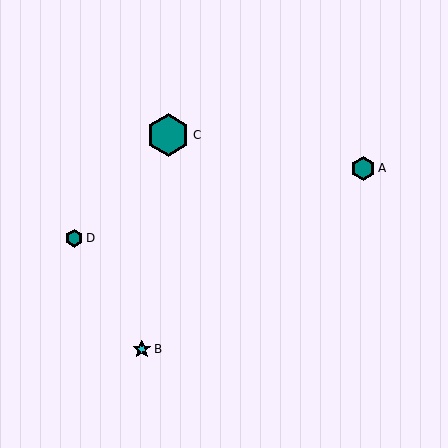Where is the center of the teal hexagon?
The center of the teal hexagon is at (74, 238).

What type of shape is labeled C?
Shape C is a teal hexagon.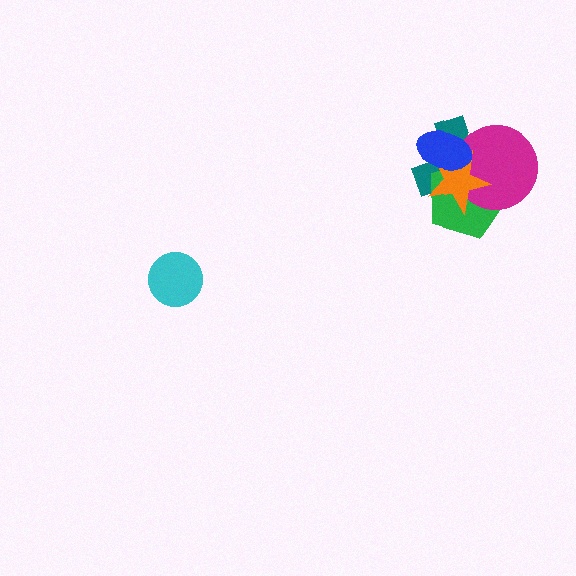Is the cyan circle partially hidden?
No, no other shape covers it.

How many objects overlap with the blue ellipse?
4 objects overlap with the blue ellipse.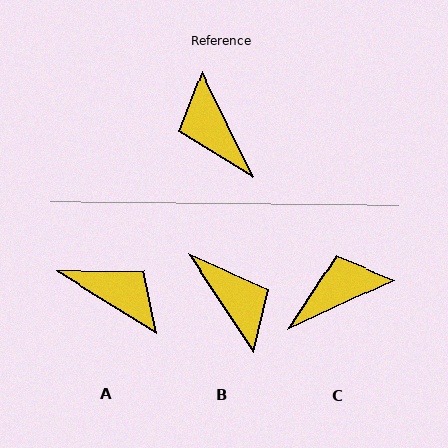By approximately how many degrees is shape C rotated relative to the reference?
Approximately 91 degrees clockwise.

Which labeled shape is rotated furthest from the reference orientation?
B, about 173 degrees away.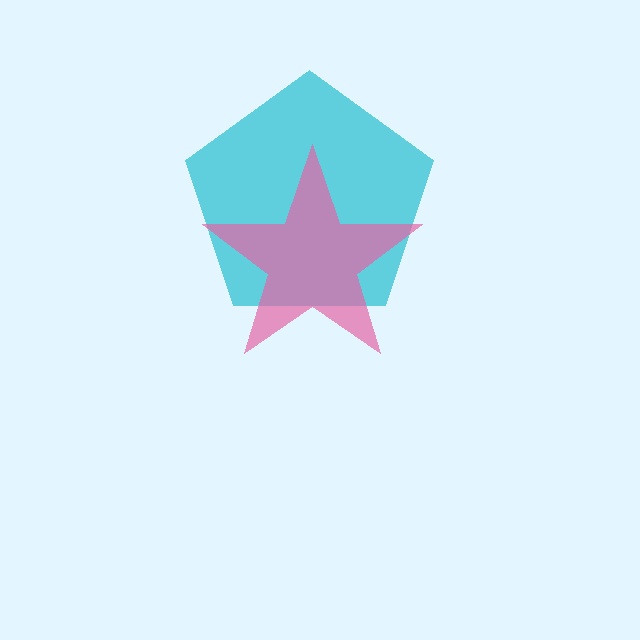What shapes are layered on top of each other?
The layered shapes are: a cyan pentagon, a pink star.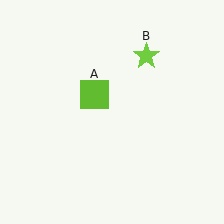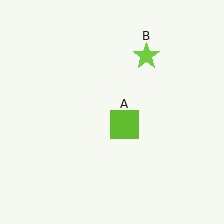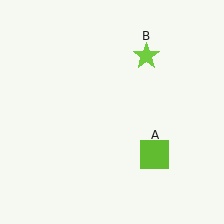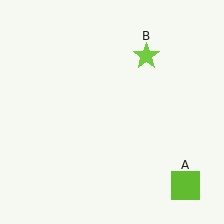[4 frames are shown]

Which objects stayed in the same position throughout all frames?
Lime star (object B) remained stationary.